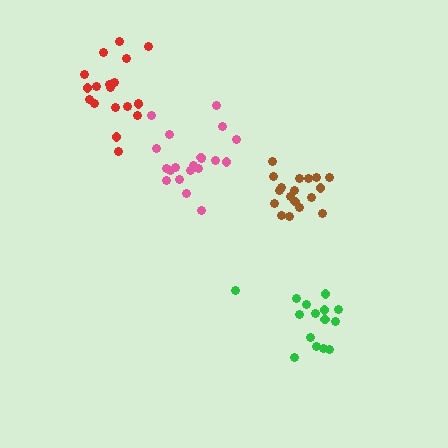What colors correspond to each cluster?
The clusters are colored: red, pink, brown, green.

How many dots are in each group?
Group 1: 19 dots, Group 2: 20 dots, Group 3: 18 dots, Group 4: 15 dots (72 total).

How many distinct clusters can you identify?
There are 4 distinct clusters.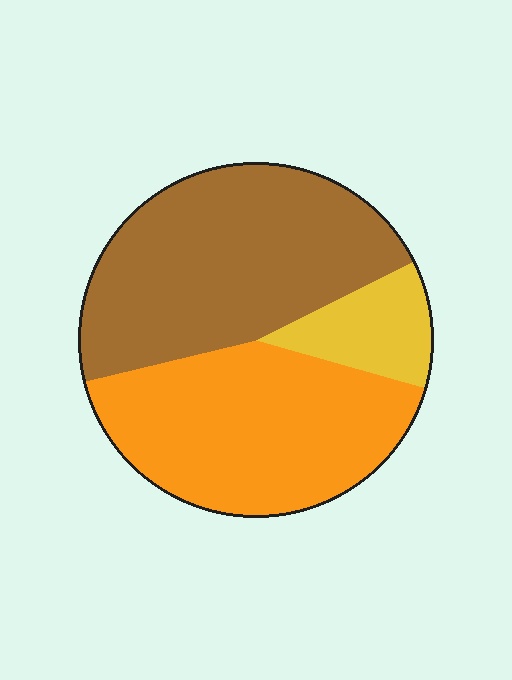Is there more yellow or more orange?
Orange.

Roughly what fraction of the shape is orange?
Orange takes up about two fifths (2/5) of the shape.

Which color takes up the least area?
Yellow, at roughly 10%.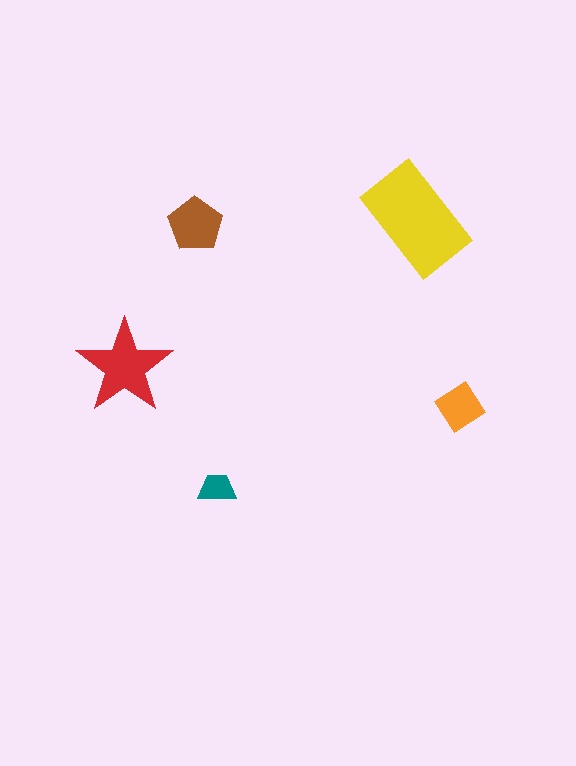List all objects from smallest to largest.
The teal trapezoid, the orange diamond, the brown pentagon, the red star, the yellow rectangle.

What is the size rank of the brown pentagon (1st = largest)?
3rd.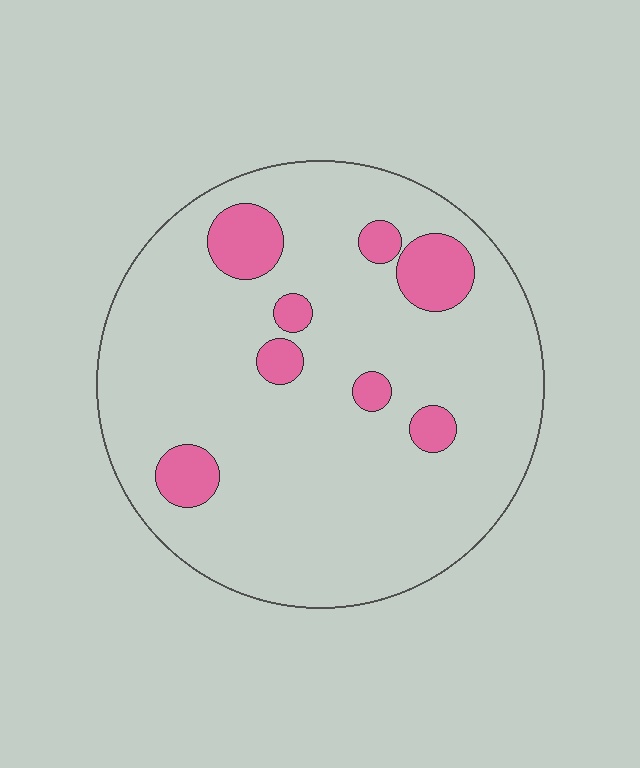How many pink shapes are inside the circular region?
8.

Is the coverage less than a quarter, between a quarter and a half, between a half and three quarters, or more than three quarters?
Less than a quarter.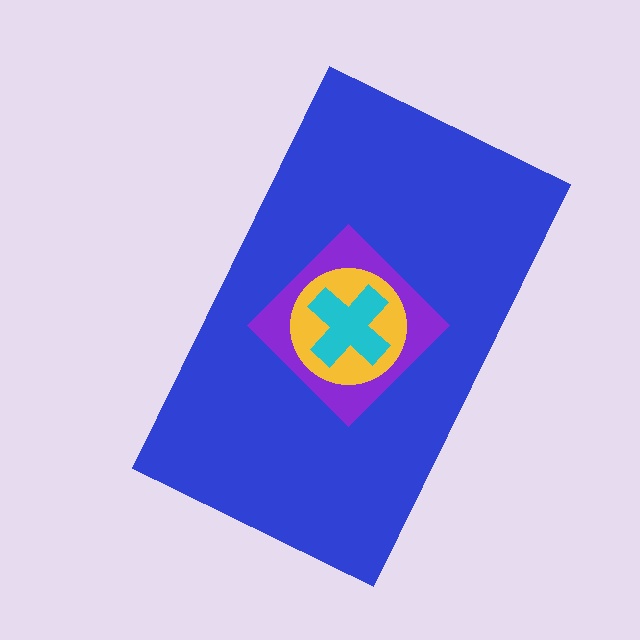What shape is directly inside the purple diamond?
The yellow circle.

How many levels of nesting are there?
4.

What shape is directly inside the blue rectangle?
The purple diamond.